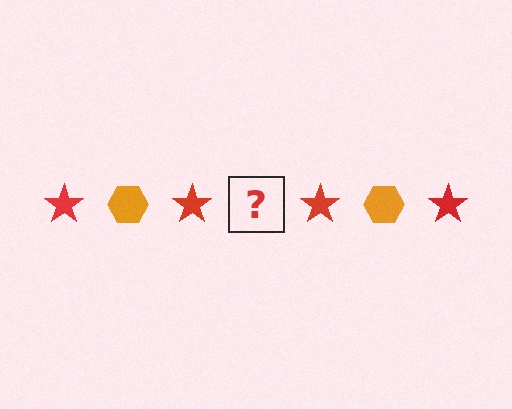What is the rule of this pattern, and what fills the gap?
The rule is that the pattern alternates between red star and orange hexagon. The gap should be filled with an orange hexagon.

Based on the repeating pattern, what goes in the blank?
The blank should be an orange hexagon.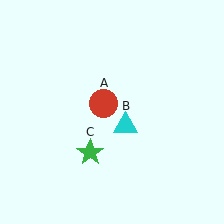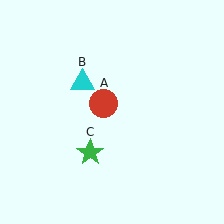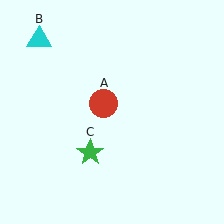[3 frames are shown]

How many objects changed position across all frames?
1 object changed position: cyan triangle (object B).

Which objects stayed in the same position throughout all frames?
Red circle (object A) and green star (object C) remained stationary.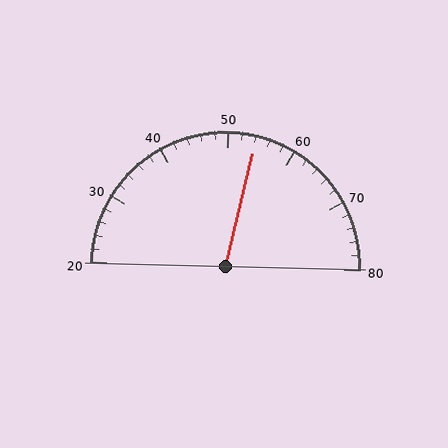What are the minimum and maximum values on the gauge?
The gauge ranges from 20 to 80.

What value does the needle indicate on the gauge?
The needle indicates approximately 54.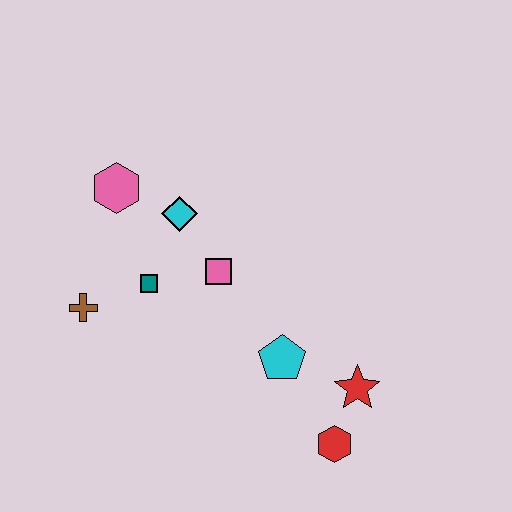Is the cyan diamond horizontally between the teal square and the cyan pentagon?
Yes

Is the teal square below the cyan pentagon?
No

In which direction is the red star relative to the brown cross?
The red star is to the right of the brown cross.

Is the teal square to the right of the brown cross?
Yes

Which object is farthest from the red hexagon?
The pink hexagon is farthest from the red hexagon.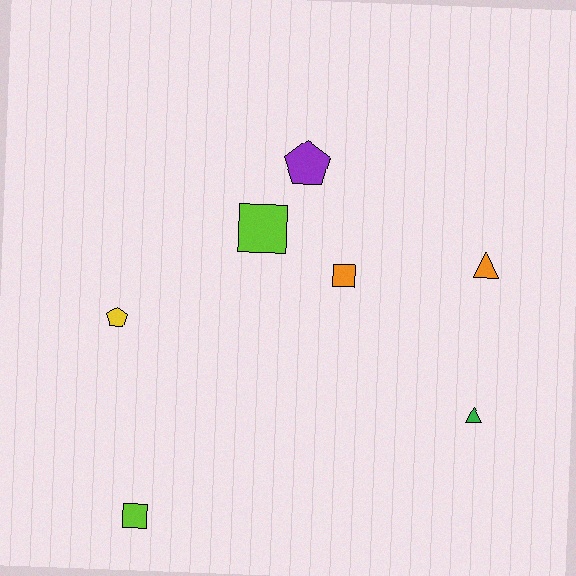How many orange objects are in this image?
There are 2 orange objects.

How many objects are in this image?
There are 7 objects.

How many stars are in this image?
There are no stars.